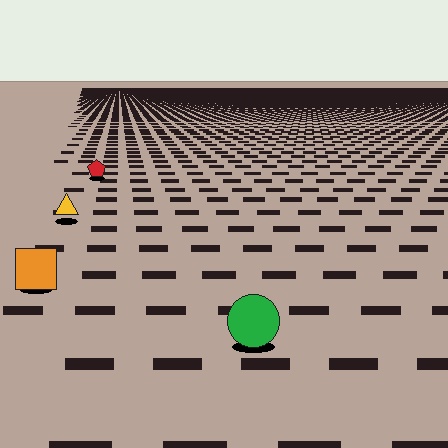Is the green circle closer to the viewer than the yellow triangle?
Yes. The green circle is closer — you can tell from the texture gradient: the ground texture is coarser near it.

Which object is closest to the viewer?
The green circle is closest. The texture marks near it are larger and more spread out.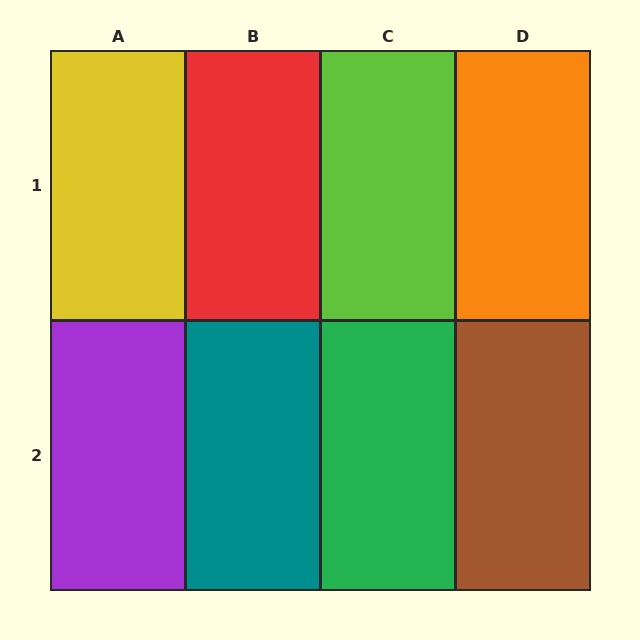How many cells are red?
1 cell is red.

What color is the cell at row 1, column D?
Orange.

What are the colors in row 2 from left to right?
Purple, teal, green, brown.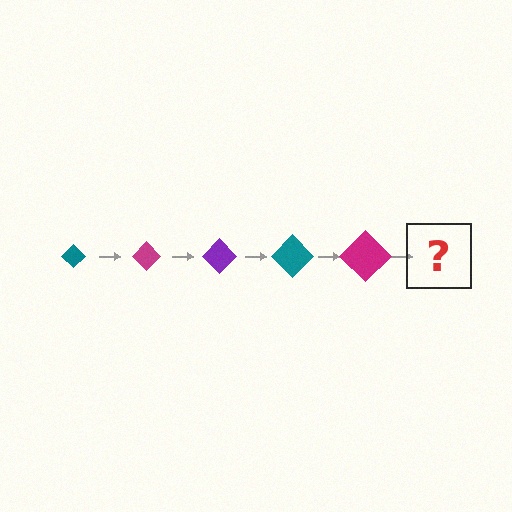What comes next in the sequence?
The next element should be a purple diamond, larger than the previous one.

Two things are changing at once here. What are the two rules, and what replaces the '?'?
The two rules are that the diamond grows larger each step and the color cycles through teal, magenta, and purple. The '?' should be a purple diamond, larger than the previous one.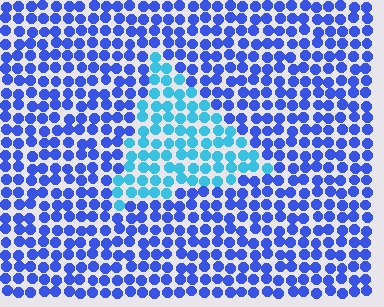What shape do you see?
I see a triangle.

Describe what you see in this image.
The image is filled with small blue elements in a uniform arrangement. A triangle-shaped region is visible where the elements are tinted to a slightly different hue, forming a subtle color boundary.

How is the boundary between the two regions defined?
The boundary is defined purely by a slight shift in hue (about 39 degrees). Spacing, size, and orientation are identical on both sides.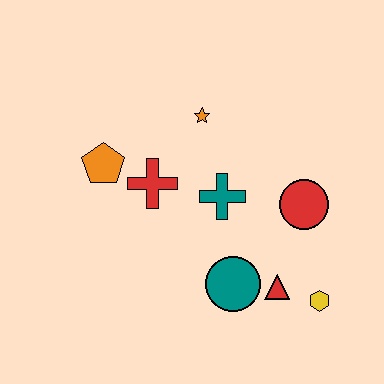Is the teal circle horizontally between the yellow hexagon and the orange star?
Yes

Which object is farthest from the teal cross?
The yellow hexagon is farthest from the teal cross.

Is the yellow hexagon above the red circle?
No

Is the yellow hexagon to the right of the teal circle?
Yes